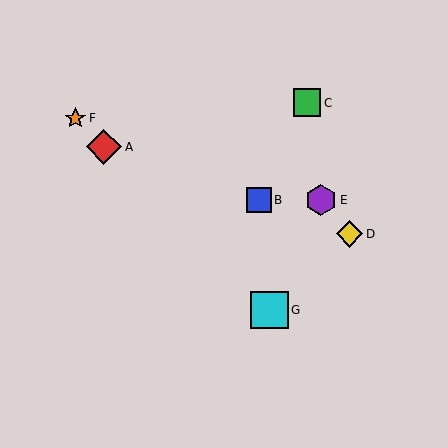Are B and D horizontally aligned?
No, B is at y≈200 and D is at y≈234.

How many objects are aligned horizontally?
2 objects (B, E) are aligned horizontally.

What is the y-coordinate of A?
Object A is at y≈147.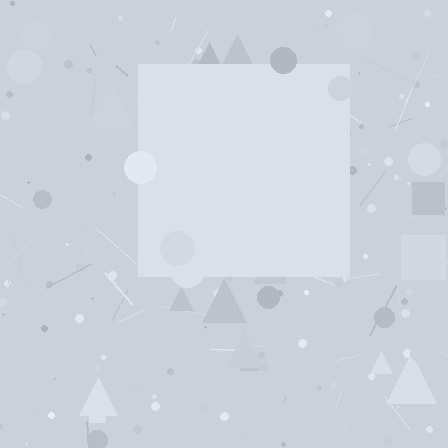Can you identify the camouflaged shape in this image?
The camouflaged shape is a square.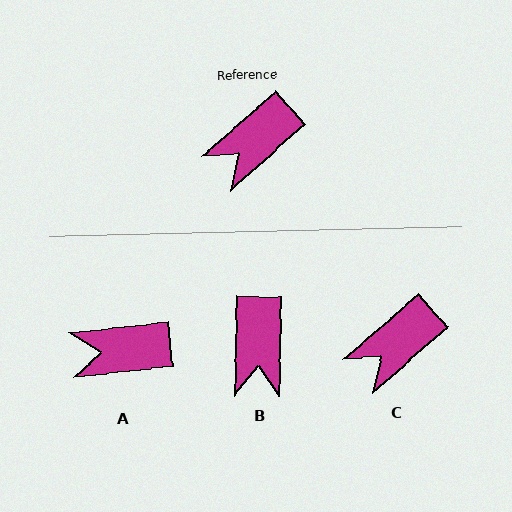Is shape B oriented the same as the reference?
No, it is off by about 48 degrees.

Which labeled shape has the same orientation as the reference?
C.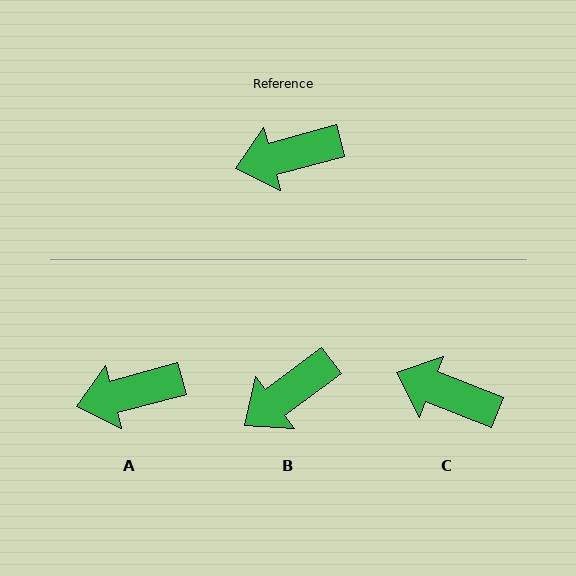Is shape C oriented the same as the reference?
No, it is off by about 36 degrees.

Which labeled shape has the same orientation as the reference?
A.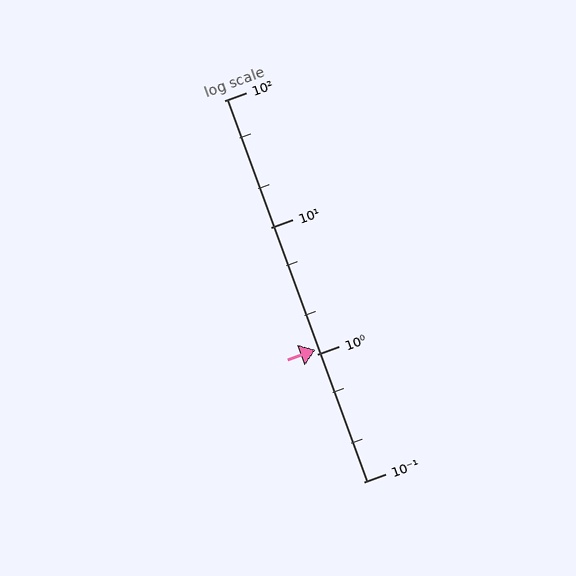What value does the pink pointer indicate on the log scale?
The pointer indicates approximately 1.1.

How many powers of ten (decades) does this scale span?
The scale spans 3 decades, from 0.1 to 100.